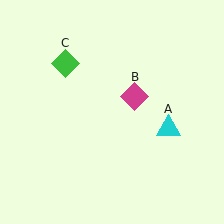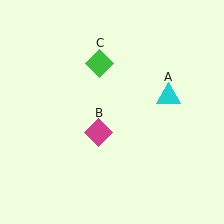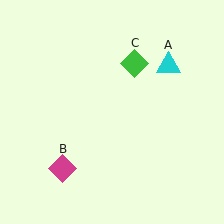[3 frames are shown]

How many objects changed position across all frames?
3 objects changed position: cyan triangle (object A), magenta diamond (object B), green diamond (object C).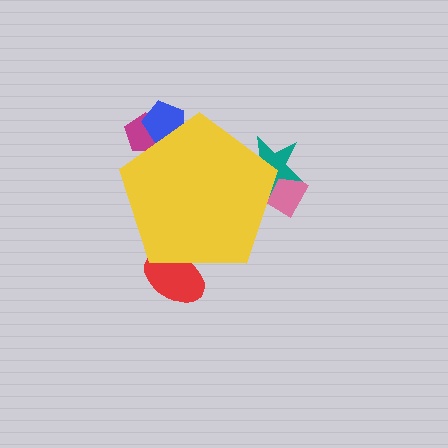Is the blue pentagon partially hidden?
Yes, the blue pentagon is partially hidden behind the yellow pentagon.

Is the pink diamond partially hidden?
Yes, the pink diamond is partially hidden behind the yellow pentagon.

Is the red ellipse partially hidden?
Yes, the red ellipse is partially hidden behind the yellow pentagon.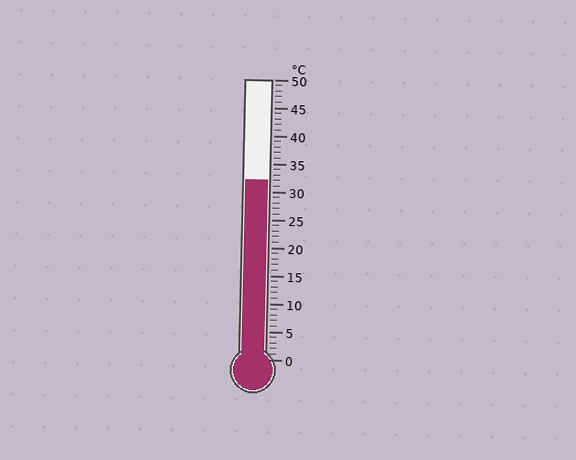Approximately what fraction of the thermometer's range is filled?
The thermometer is filled to approximately 65% of its range.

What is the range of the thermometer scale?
The thermometer scale ranges from 0°C to 50°C.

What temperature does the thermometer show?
The thermometer shows approximately 32°C.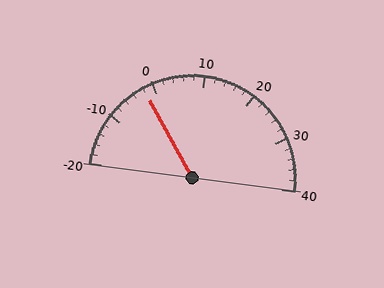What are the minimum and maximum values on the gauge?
The gauge ranges from -20 to 40.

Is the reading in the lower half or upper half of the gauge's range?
The reading is in the lower half of the range (-20 to 40).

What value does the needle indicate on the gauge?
The needle indicates approximately -2.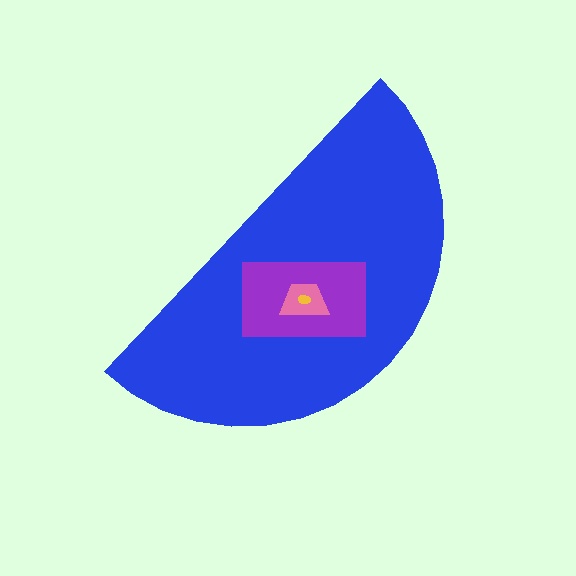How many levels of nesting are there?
4.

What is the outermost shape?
The blue semicircle.